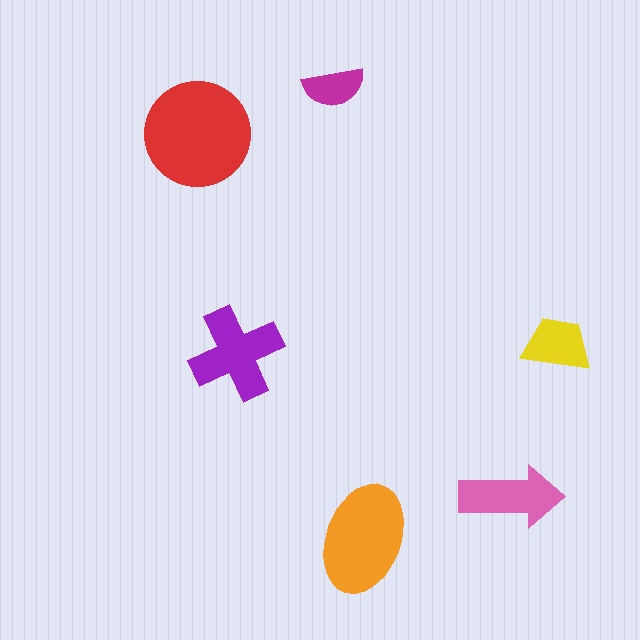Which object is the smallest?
The magenta semicircle.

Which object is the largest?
The red circle.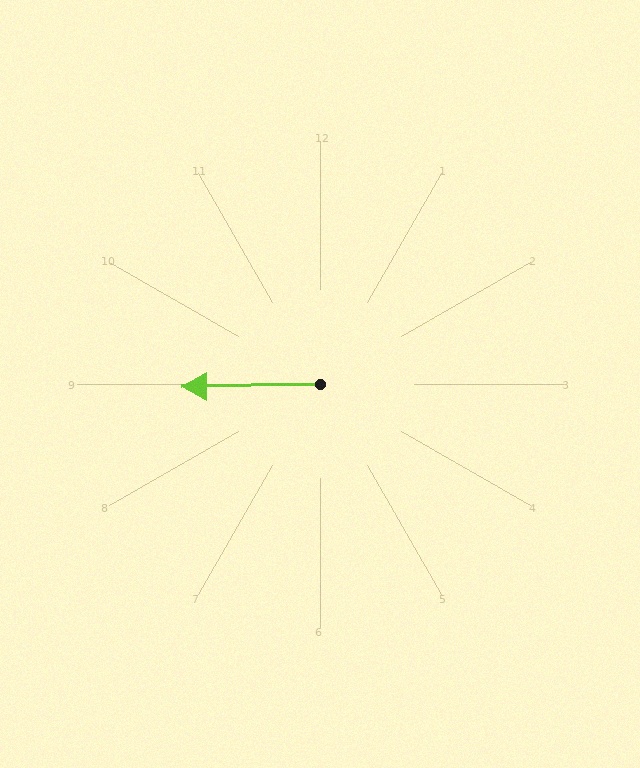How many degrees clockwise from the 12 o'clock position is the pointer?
Approximately 269 degrees.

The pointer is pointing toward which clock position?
Roughly 9 o'clock.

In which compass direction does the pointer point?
West.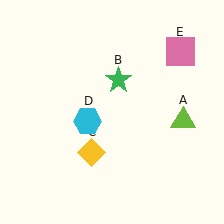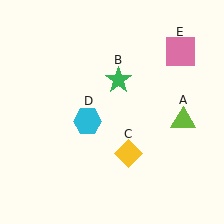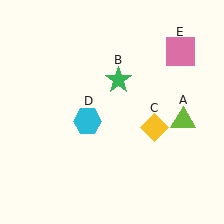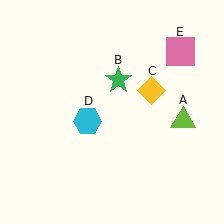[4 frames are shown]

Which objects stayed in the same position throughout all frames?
Lime triangle (object A) and green star (object B) and cyan hexagon (object D) and pink square (object E) remained stationary.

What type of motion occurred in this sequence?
The yellow diamond (object C) rotated counterclockwise around the center of the scene.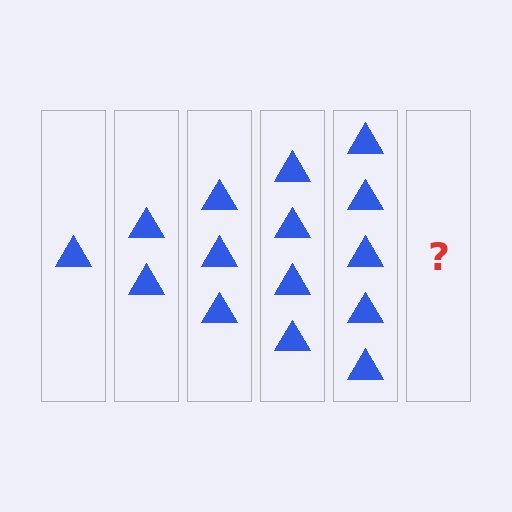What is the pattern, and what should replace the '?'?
The pattern is that each step adds one more triangle. The '?' should be 6 triangles.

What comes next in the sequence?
The next element should be 6 triangles.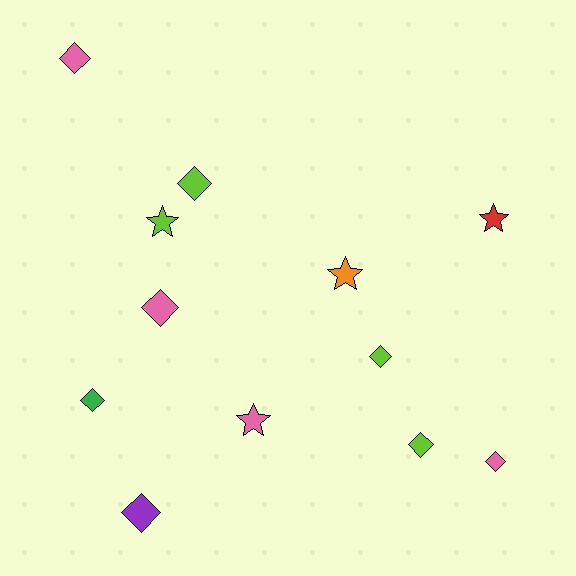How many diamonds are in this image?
There are 8 diamonds.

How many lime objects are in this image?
There are 4 lime objects.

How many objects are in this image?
There are 12 objects.